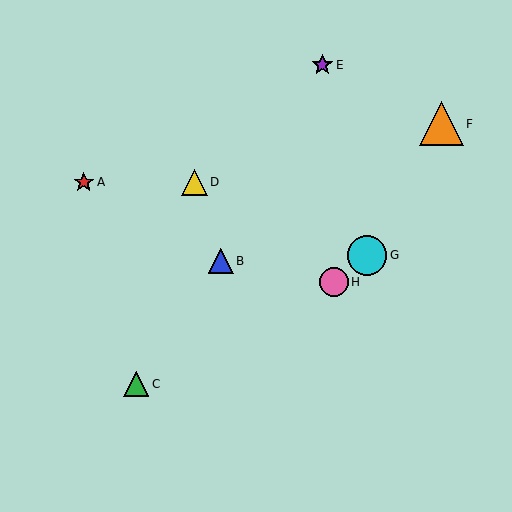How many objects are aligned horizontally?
2 objects (A, D) are aligned horizontally.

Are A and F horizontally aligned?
No, A is at y≈182 and F is at y≈124.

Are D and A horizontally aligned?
Yes, both are at y≈182.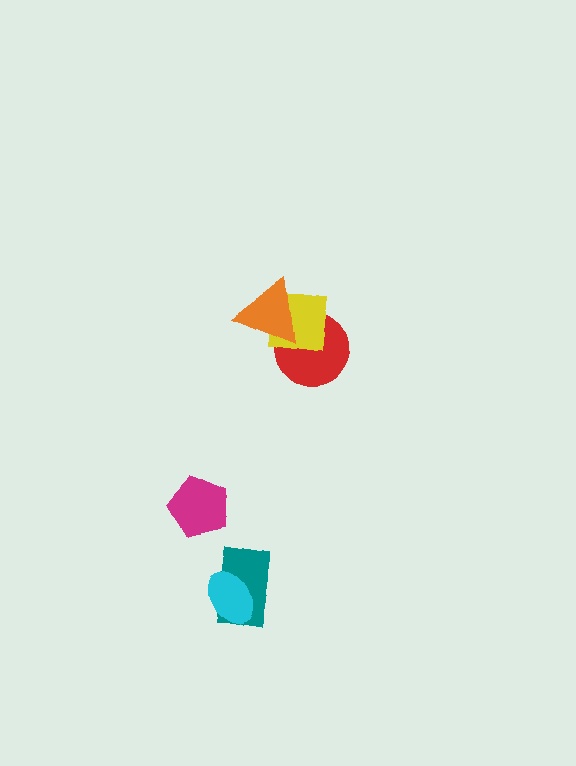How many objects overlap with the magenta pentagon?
0 objects overlap with the magenta pentagon.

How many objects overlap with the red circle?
2 objects overlap with the red circle.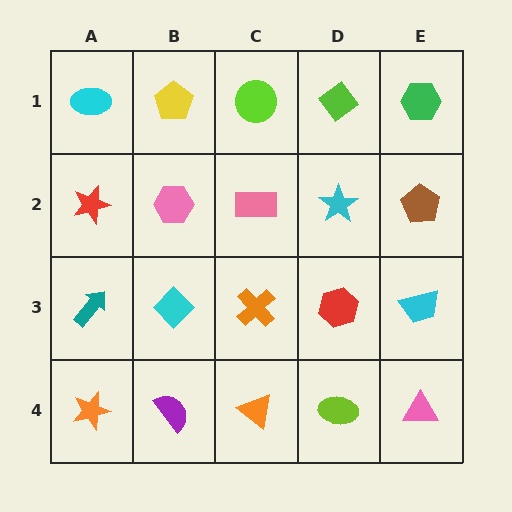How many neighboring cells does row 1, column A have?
2.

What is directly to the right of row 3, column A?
A cyan diamond.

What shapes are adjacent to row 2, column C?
A lime circle (row 1, column C), an orange cross (row 3, column C), a pink hexagon (row 2, column B), a cyan star (row 2, column D).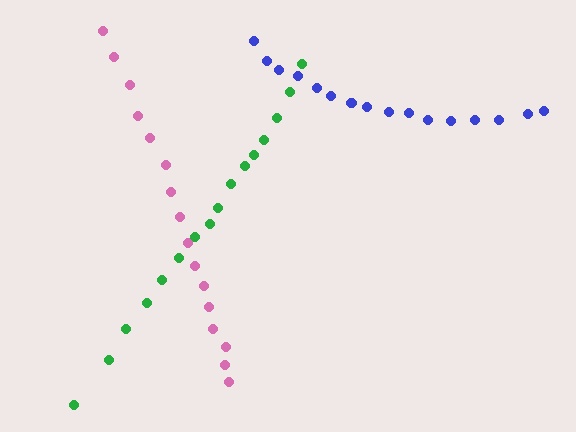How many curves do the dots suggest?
There are 3 distinct paths.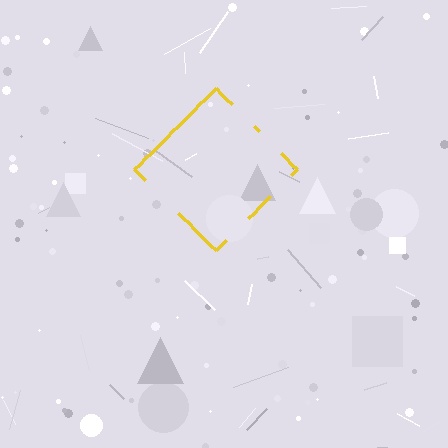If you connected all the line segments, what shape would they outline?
They would outline a diamond.